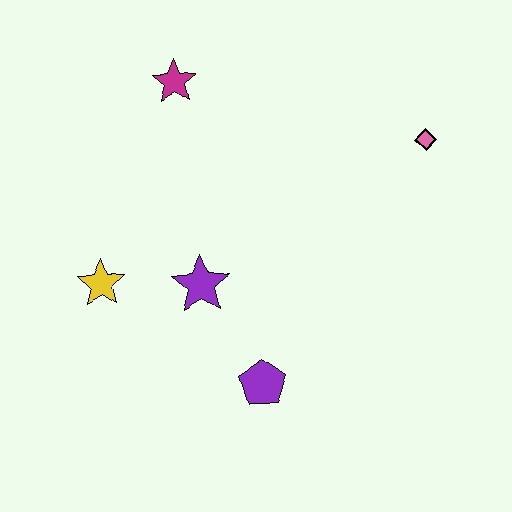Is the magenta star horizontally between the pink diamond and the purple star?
No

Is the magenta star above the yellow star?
Yes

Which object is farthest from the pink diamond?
The yellow star is farthest from the pink diamond.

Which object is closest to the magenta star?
The purple star is closest to the magenta star.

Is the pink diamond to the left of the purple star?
No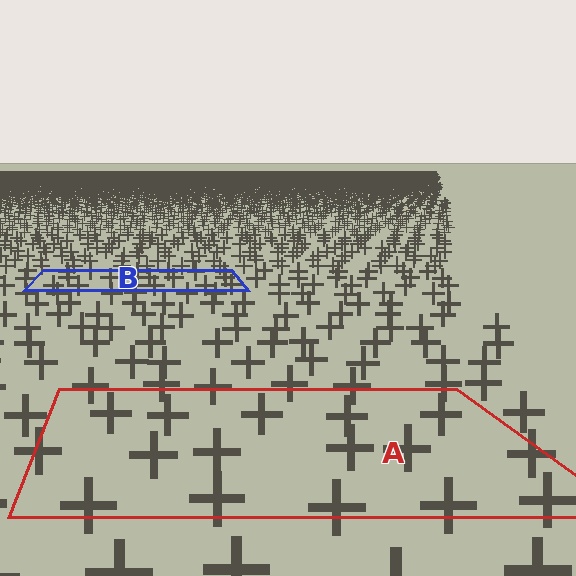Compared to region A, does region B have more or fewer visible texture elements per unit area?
Region B has more texture elements per unit area — they are packed more densely because it is farther away.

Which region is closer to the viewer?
Region A is closer. The texture elements there are larger and more spread out.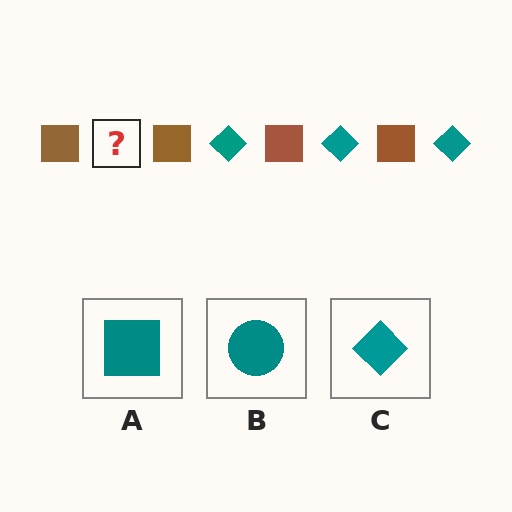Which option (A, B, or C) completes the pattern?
C.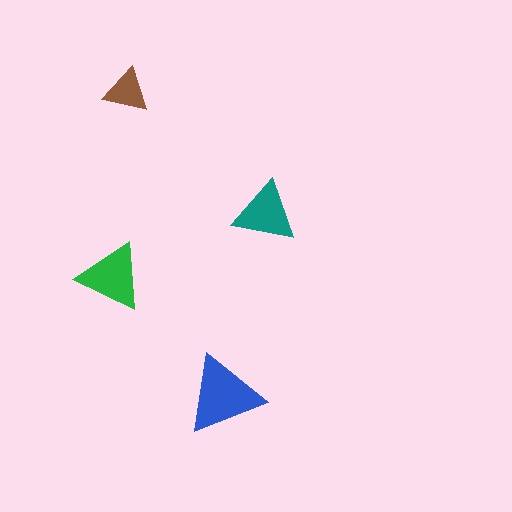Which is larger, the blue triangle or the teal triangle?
The blue one.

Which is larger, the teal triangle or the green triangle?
The green one.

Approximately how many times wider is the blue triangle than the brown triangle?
About 1.5 times wider.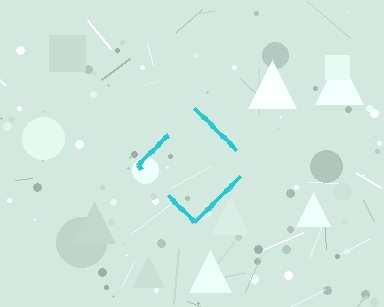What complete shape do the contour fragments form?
The contour fragments form a diamond.